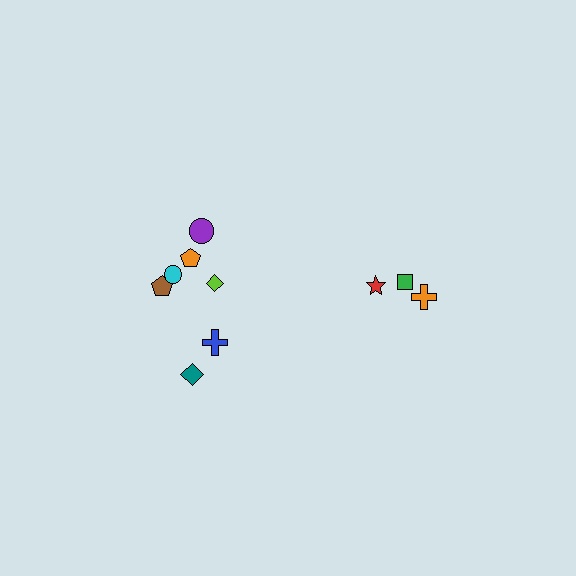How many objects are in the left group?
There are 7 objects.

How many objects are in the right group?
There are 3 objects.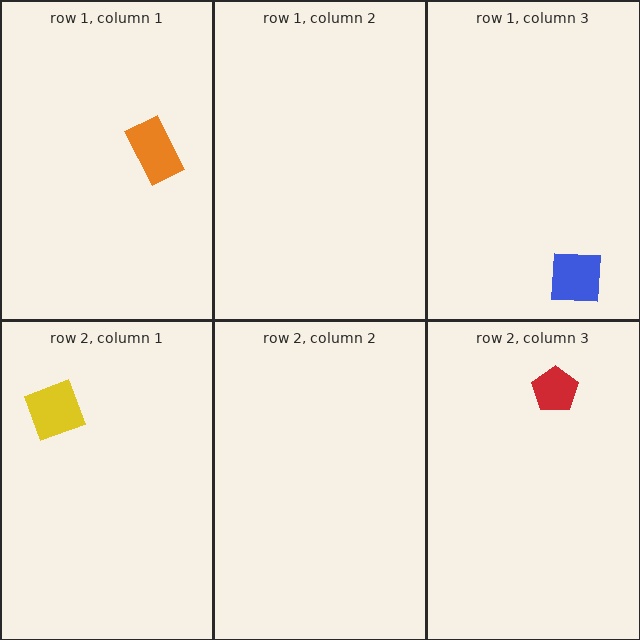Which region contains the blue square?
The row 1, column 3 region.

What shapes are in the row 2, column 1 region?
The yellow diamond.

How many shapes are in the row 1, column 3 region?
1.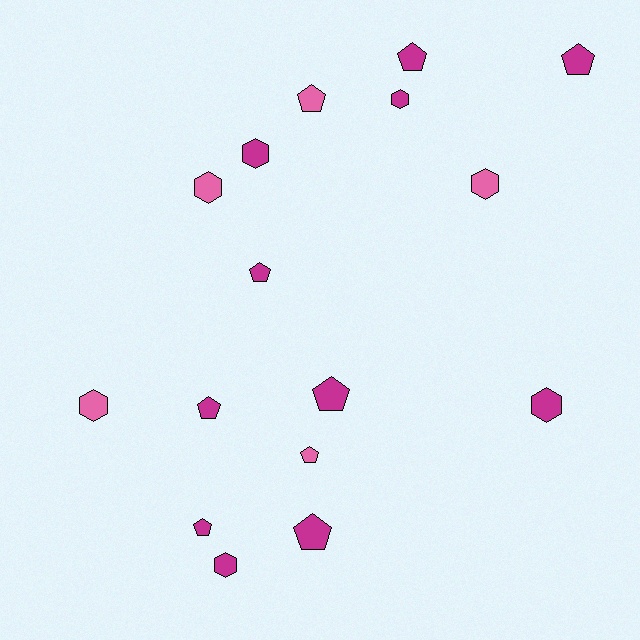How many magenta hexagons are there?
There are 4 magenta hexagons.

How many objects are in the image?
There are 16 objects.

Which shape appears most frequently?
Pentagon, with 9 objects.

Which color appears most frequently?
Magenta, with 11 objects.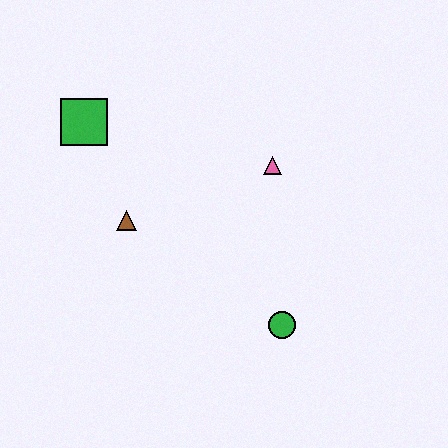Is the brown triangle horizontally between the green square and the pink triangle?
Yes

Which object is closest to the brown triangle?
The green square is closest to the brown triangle.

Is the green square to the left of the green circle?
Yes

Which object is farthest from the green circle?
The green square is farthest from the green circle.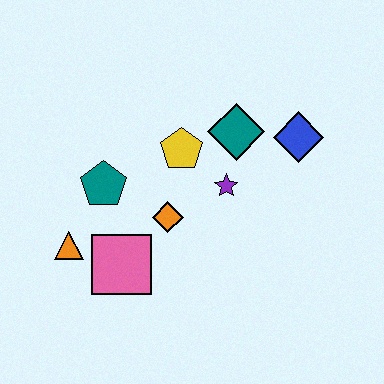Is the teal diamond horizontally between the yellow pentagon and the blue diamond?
Yes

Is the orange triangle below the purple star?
Yes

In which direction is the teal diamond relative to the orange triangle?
The teal diamond is to the right of the orange triangle.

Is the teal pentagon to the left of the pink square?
Yes